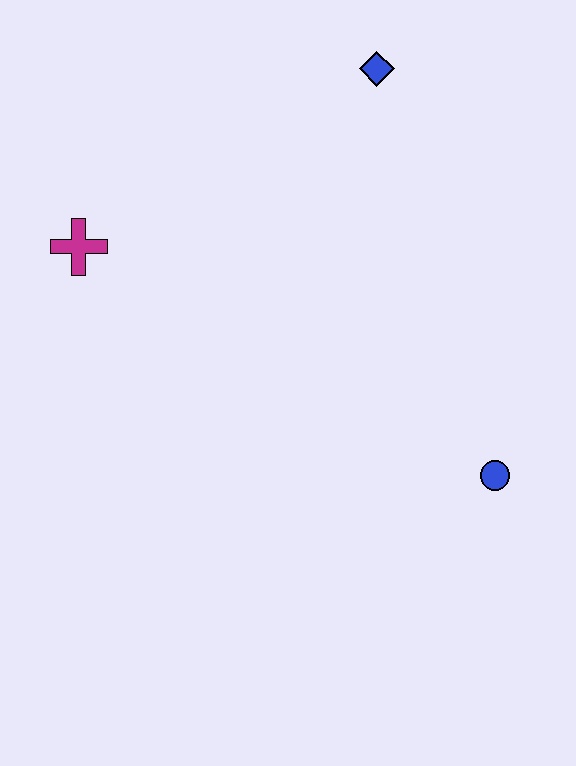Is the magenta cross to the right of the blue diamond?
No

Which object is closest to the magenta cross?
The blue diamond is closest to the magenta cross.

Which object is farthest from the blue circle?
The magenta cross is farthest from the blue circle.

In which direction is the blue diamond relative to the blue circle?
The blue diamond is above the blue circle.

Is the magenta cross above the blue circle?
Yes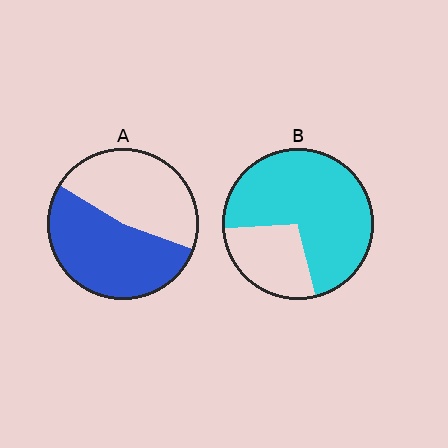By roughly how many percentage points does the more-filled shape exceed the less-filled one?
By roughly 20 percentage points (B over A).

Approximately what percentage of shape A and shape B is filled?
A is approximately 55% and B is approximately 70%.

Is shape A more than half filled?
Roughly half.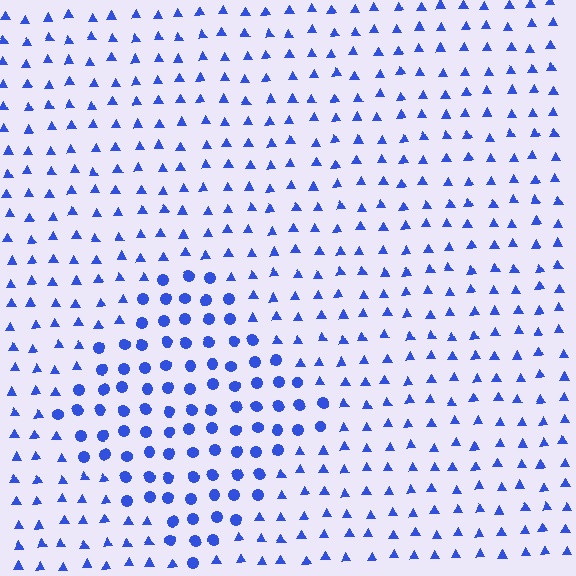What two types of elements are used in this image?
The image uses circles inside the diamond region and triangles outside it.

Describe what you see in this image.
The image is filled with small blue elements arranged in a uniform grid. A diamond-shaped region contains circles, while the surrounding area contains triangles. The boundary is defined purely by the change in element shape.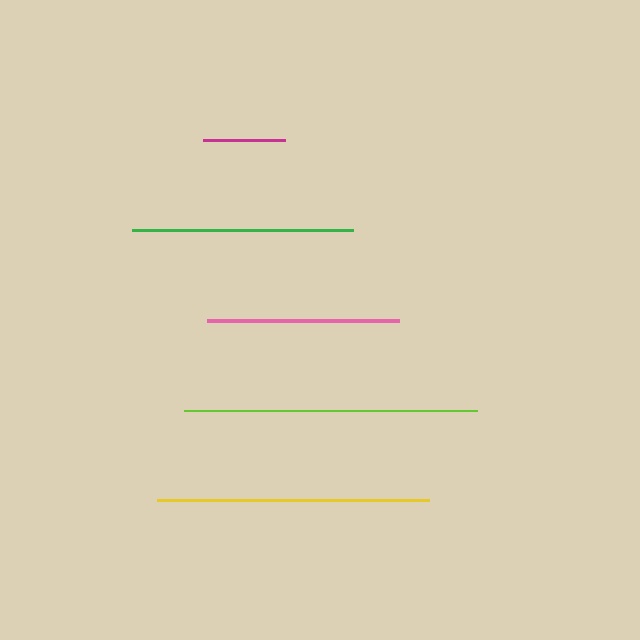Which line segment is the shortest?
The magenta line is the shortest at approximately 82 pixels.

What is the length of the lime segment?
The lime segment is approximately 293 pixels long.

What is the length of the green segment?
The green segment is approximately 221 pixels long.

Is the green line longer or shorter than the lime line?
The lime line is longer than the green line.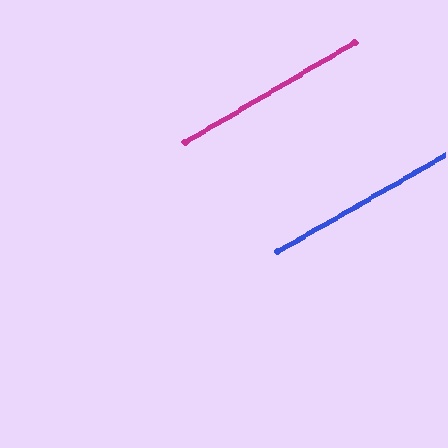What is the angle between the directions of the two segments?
Approximately 1 degree.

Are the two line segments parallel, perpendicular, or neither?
Parallel — their directions differ by only 0.7°.